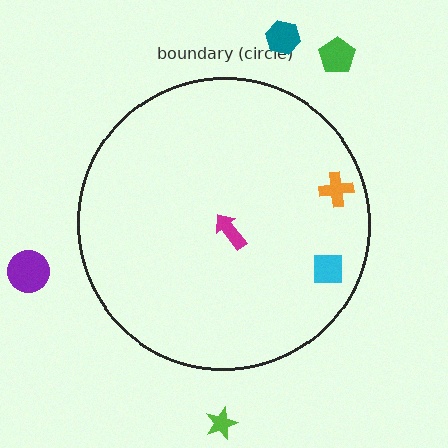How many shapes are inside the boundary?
3 inside, 4 outside.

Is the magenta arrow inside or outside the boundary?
Inside.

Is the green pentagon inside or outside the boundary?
Outside.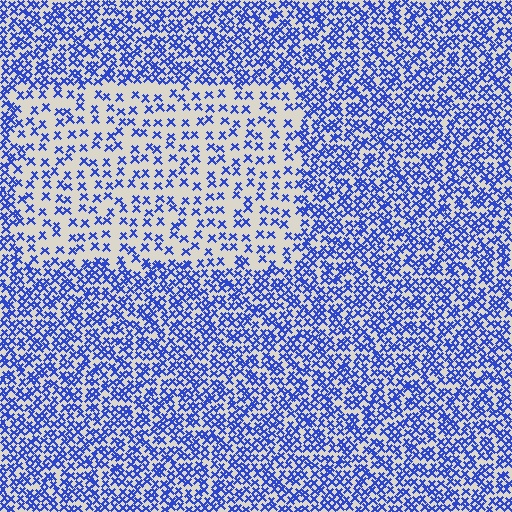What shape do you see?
I see a rectangle.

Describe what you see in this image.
The image contains small blue elements arranged at two different densities. A rectangle-shaped region is visible where the elements are less densely packed than the surrounding area.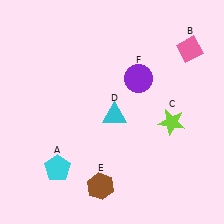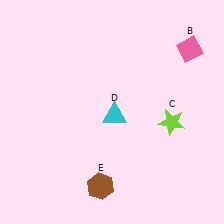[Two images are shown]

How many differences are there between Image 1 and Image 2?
There are 2 differences between the two images.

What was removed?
The purple circle (F), the cyan pentagon (A) were removed in Image 2.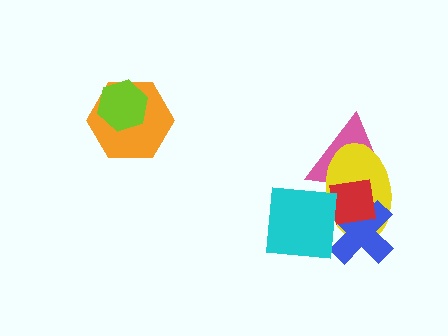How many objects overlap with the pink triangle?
4 objects overlap with the pink triangle.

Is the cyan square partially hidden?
No, no other shape covers it.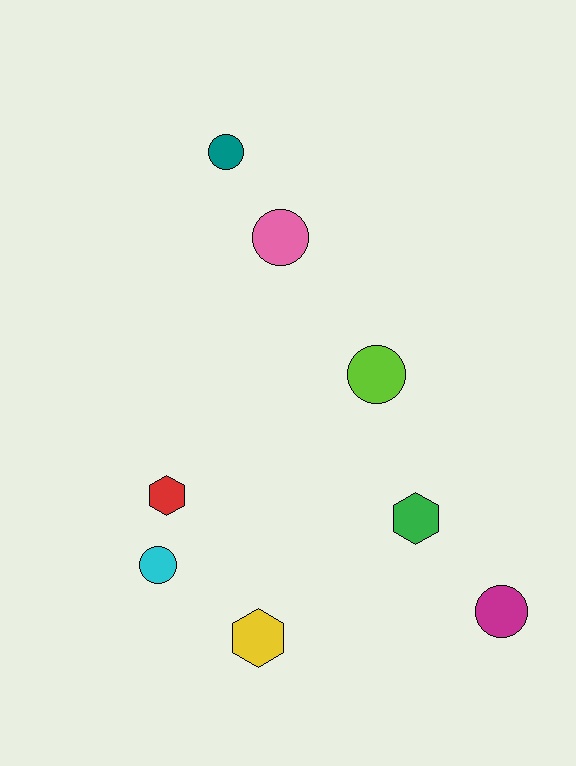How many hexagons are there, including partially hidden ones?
There are 3 hexagons.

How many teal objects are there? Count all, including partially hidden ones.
There is 1 teal object.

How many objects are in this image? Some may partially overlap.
There are 8 objects.